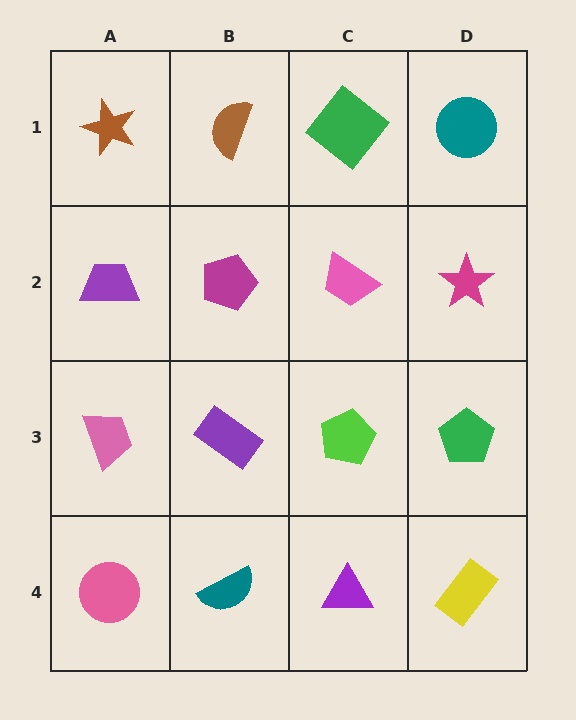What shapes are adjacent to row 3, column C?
A pink trapezoid (row 2, column C), a purple triangle (row 4, column C), a purple rectangle (row 3, column B), a green pentagon (row 3, column D).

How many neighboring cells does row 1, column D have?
2.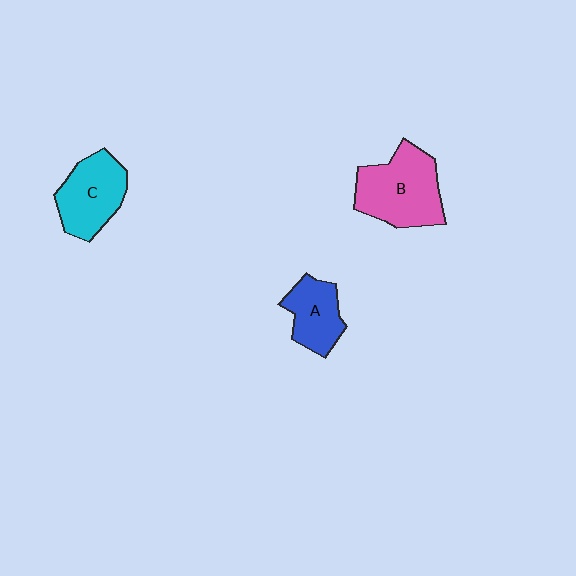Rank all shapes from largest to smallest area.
From largest to smallest: B (pink), C (cyan), A (blue).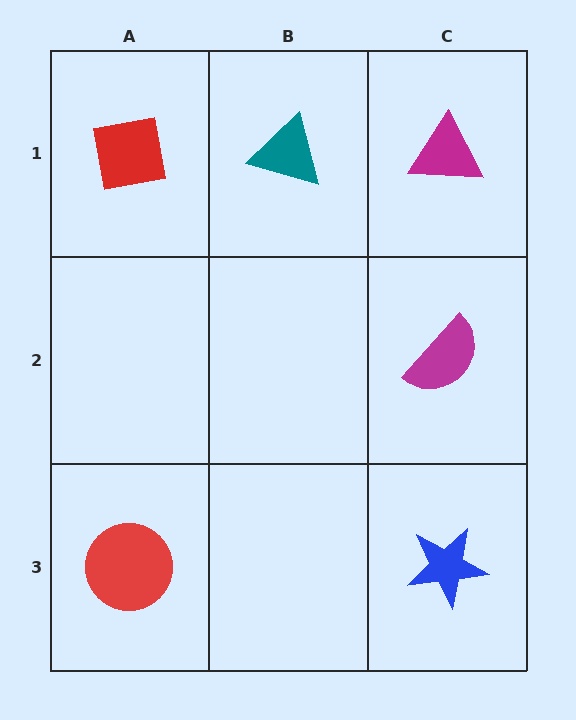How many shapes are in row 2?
1 shape.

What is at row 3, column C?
A blue star.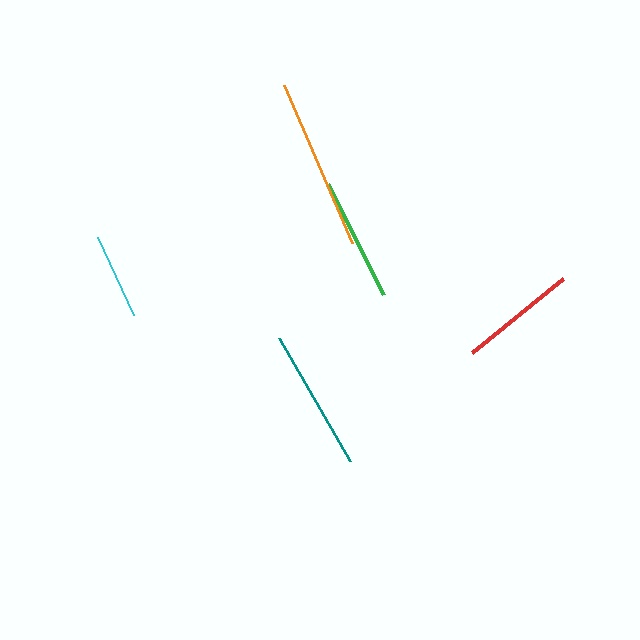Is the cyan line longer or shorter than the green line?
The green line is longer than the cyan line.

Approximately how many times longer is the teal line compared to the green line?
The teal line is approximately 1.1 times the length of the green line.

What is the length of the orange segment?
The orange segment is approximately 171 pixels long.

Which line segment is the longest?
The orange line is the longest at approximately 171 pixels.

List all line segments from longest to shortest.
From longest to shortest: orange, teal, green, red, cyan.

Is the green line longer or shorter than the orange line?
The orange line is longer than the green line.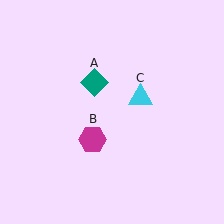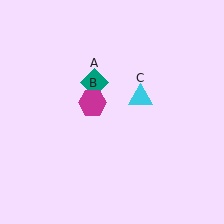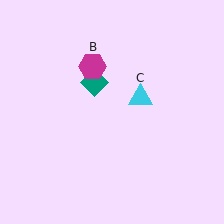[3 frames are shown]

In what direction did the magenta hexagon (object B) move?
The magenta hexagon (object B) moved up.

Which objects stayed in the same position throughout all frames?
Teal diamond (object A) and cyan triangle (object C) remained stationary.